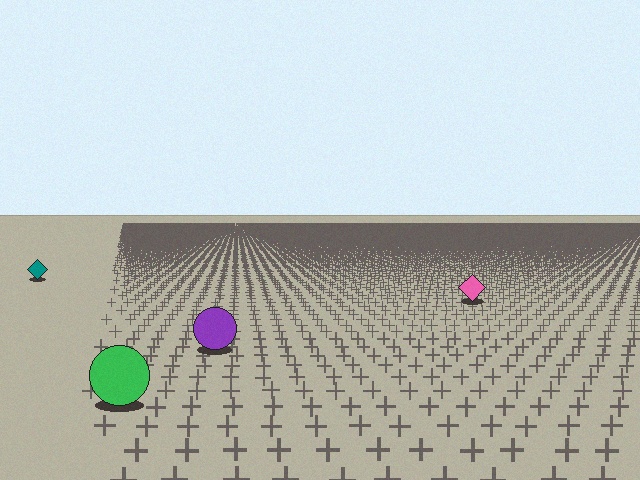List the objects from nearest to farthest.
From nearest to farthest: the green circle, the purple circle, the pink diamond, the teal diamond.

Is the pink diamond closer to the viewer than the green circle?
No. The green circle is closer — you can tell from the texture gradient: the ground texture is coarser near it.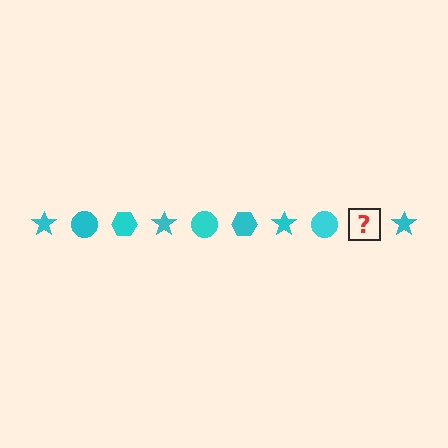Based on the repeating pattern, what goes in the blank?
The blank should be a cyan hexagon.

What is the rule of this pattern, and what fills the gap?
The rule is that the pattern cycles through star, circle, hexagon shapes in cyan. The gap should be filled with a cyan hexagon.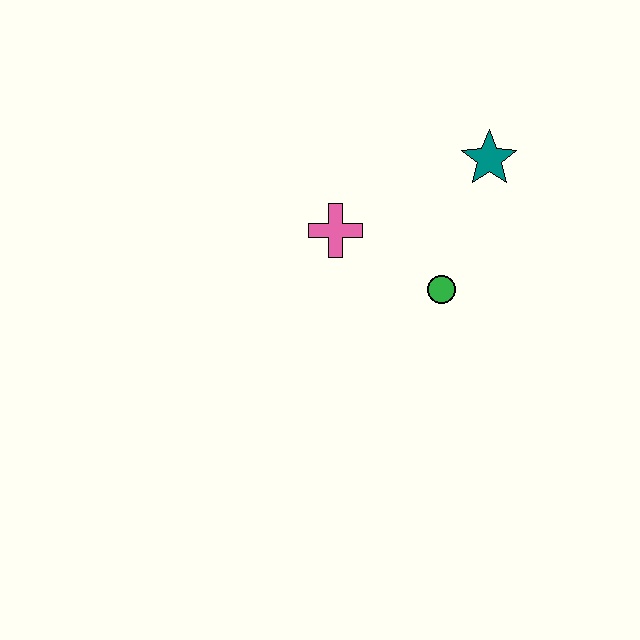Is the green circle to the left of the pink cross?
No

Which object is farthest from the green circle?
The teal star is farthest from the green circle.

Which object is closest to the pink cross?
The green circle is closest to the pink cross.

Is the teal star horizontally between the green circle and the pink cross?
No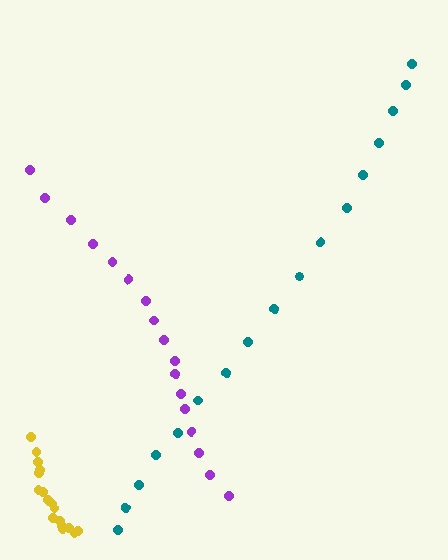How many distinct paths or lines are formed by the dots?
There are 3 distinct paths.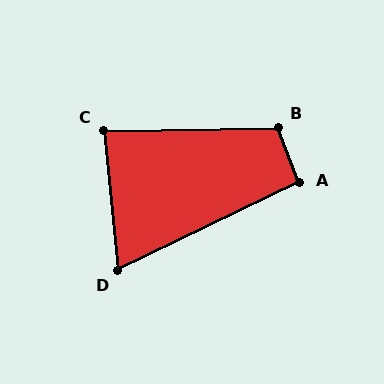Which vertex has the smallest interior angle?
D, at approximately 70 degrees.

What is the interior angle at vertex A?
Approximately 95 degrees (approximately right).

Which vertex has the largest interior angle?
B, at approximately 110 degrees.